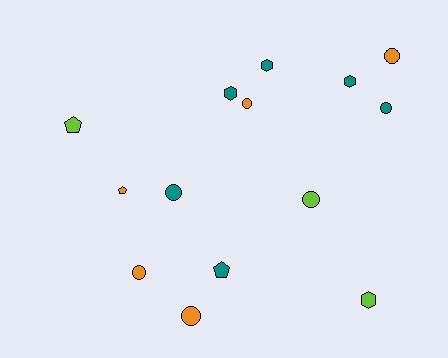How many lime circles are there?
There is 1 lime circle.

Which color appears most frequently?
Teal, with 6 objects.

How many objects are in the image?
There are 14 objects.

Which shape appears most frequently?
Circle, with 7 objects.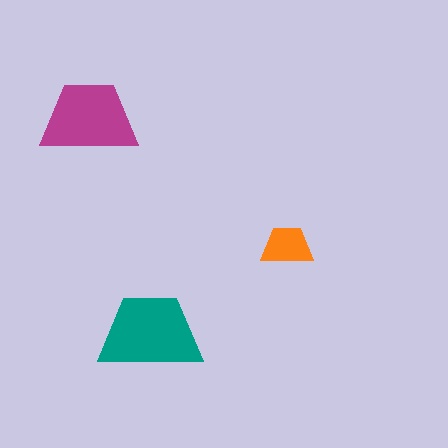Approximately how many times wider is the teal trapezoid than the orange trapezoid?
About 2 times wider.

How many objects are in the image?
There are 3 objects in the image.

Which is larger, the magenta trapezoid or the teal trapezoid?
The teal one.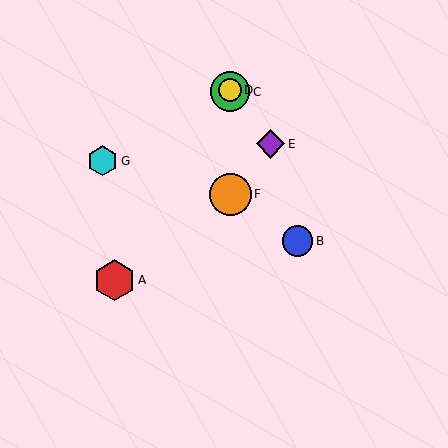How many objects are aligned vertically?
3 objects (C, D, F) are aligned vertically.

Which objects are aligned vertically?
Objects C, D, F are aligned vertically.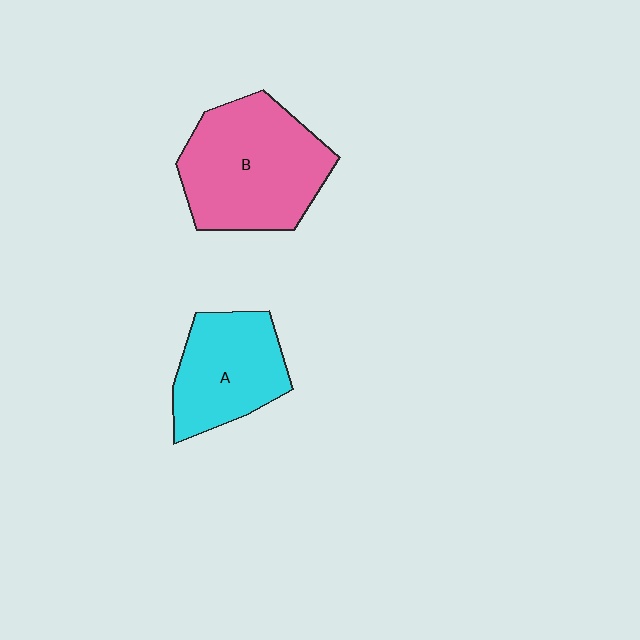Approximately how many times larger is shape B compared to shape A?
Approximately 1.4 times.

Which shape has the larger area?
Shape B (pink).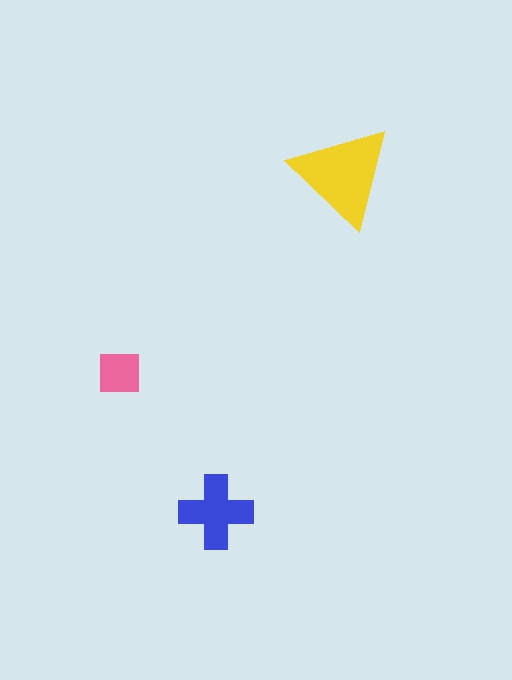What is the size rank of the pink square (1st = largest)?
3rd.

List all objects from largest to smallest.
The yellow triangle, the blue cross, the pink square.